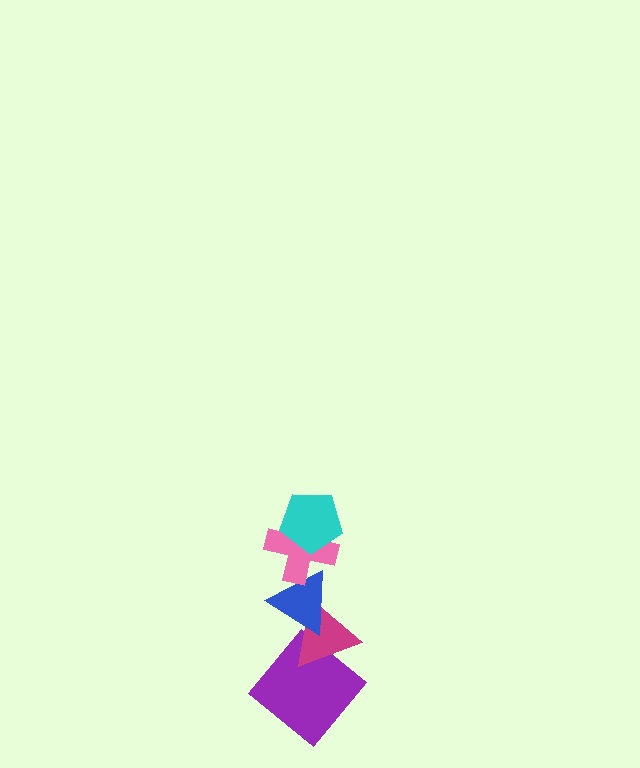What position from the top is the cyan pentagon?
The cyan pentagon is 1st from the top.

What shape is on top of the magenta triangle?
The blue triangle is on top of the magenta triangle.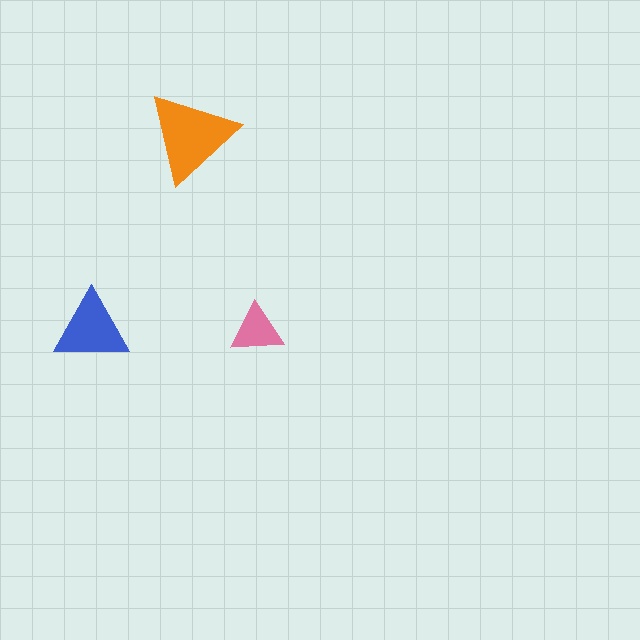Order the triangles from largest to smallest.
the orange one, the blue one, the pink one.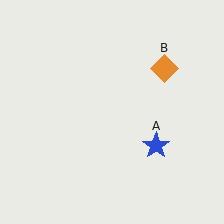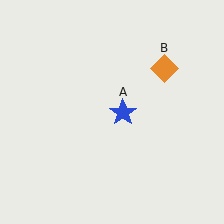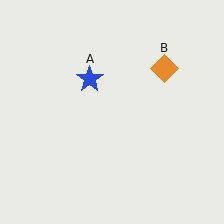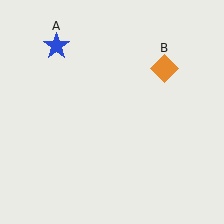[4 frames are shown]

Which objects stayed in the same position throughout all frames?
Orange diamond (object B) remained stationary.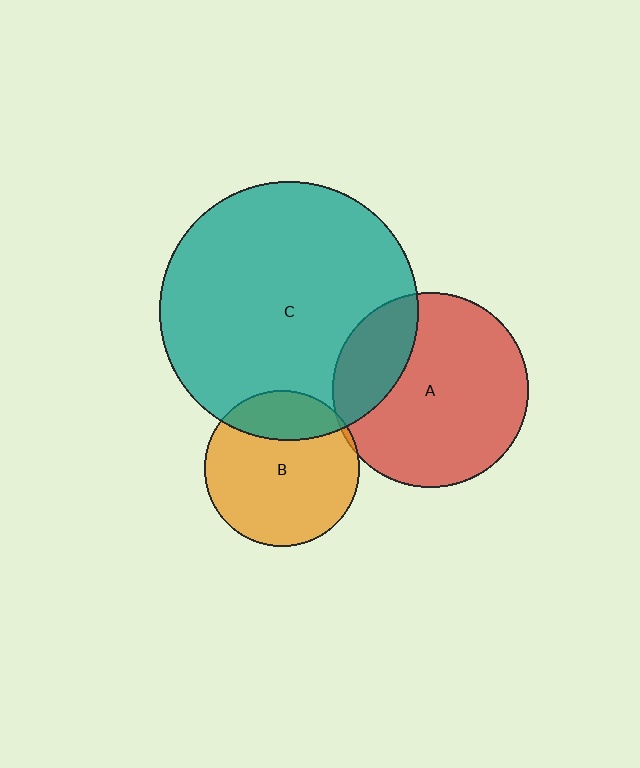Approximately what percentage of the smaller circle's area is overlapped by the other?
Approximately 25%.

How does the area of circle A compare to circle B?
Approximately 1.6 times.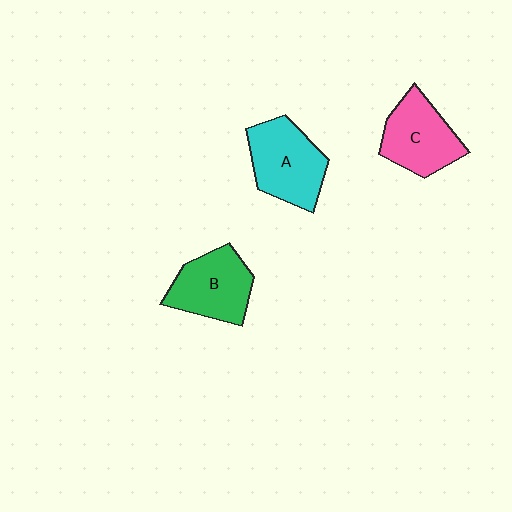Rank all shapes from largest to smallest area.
From largest to smallest: A (cyan), B (green), C (pink).